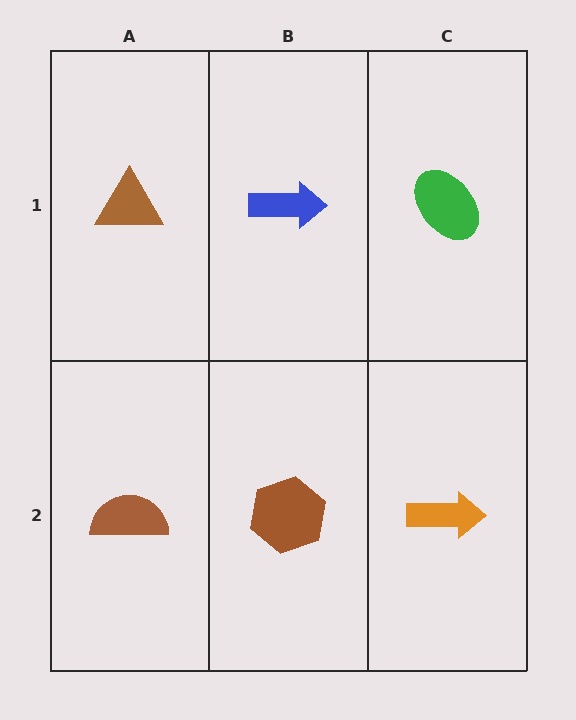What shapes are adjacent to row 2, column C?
A green ellipse (row 1, column C), a brown hexagon (row 2, column B).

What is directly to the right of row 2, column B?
An orange arrow.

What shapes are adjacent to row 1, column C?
An orange arrow (row 2, column C), a blue arrow (row 1, column B).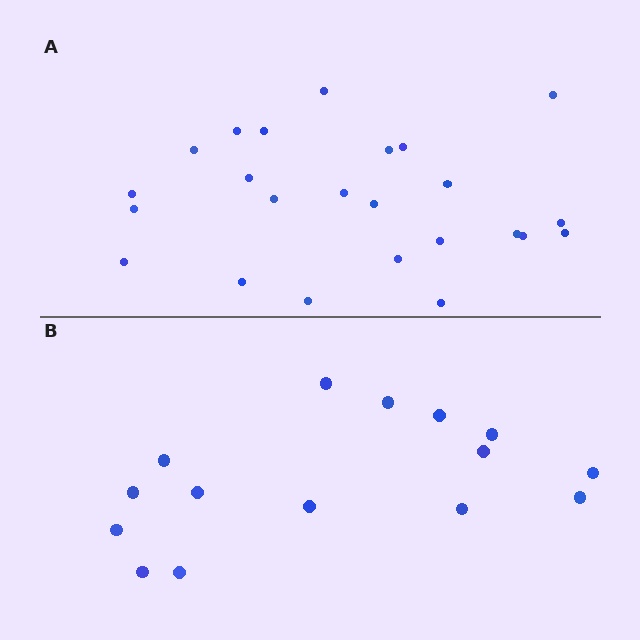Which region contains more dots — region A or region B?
Region A (the top region) has more dots.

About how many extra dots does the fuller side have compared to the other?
Region A has roughly 8 or so more dots than region B.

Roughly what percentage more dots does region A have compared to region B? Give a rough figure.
About 60% more.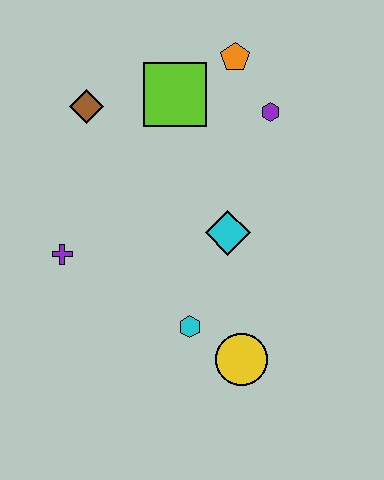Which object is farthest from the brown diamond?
The yellow circle is farthest from the brown diamond.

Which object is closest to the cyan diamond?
The cyan hexagon is closest to the cyan diamond.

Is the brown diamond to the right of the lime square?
No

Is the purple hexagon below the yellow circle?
No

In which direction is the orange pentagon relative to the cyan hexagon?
The orange pentagon is above the cyan hexagon.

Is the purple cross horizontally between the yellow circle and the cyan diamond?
No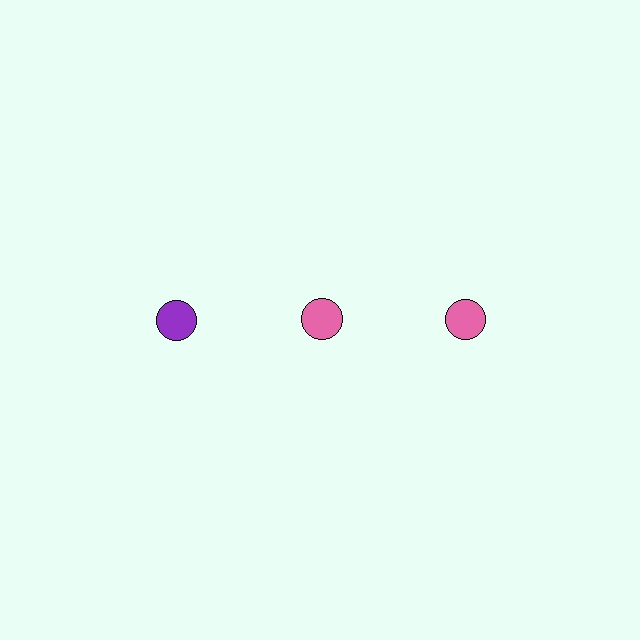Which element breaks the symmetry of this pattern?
The purple circle in the top row, leftmost column breaks the symmetry. All other shapes are pink circles.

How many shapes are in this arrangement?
There are 3 shapes arranged in a grid pattern.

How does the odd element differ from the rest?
It has a different color: purple instead of pink.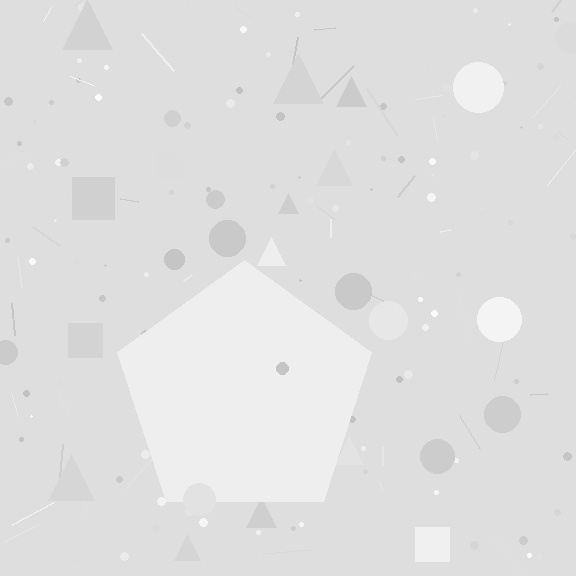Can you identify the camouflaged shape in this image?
The camouflaged shape is a pentagon.